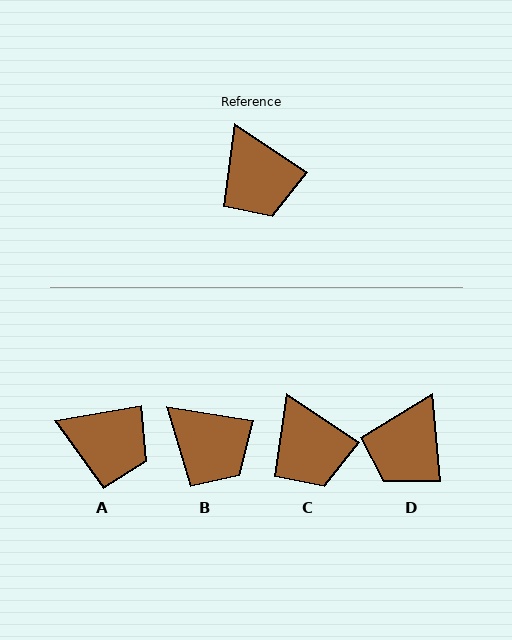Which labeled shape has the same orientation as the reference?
C.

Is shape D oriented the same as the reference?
No, it is off by about 51 degrees.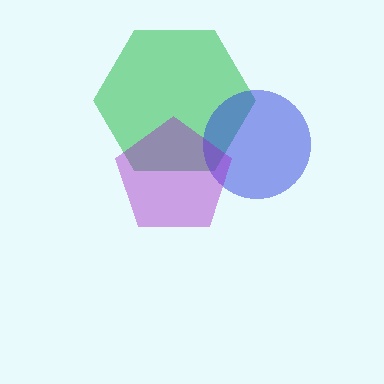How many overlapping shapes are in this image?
There are 3 overlapping shapes in the image.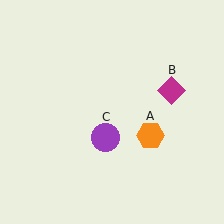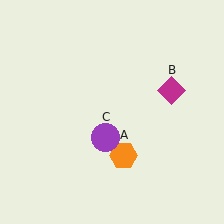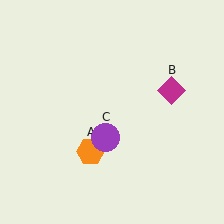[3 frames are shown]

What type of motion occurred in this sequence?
The orange hexagon (object A) rotated clockwise around the center of the scene.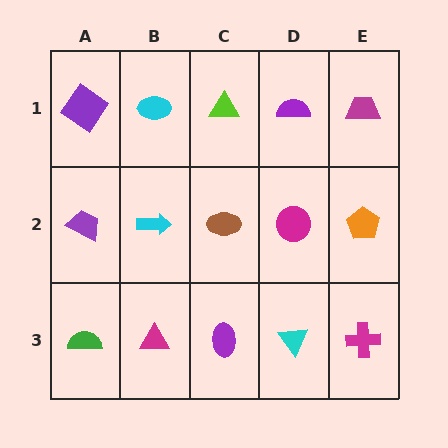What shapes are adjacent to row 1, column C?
A brown ellipse (row 2, column C), a cyan ellipse (row 1, column B), a purple semicircle (row 1, column D).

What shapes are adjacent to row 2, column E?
A magenta trapezoid (row 1, column E), a magenta cross (row 3, column E), a magenta circle (row 2, column D).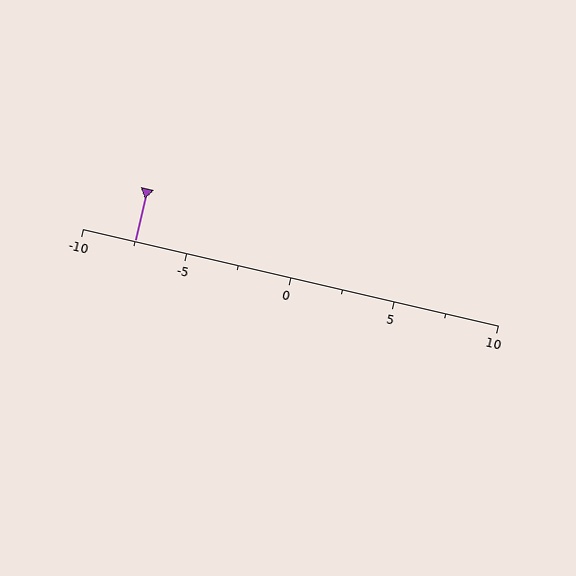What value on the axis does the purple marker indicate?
The marker indicates approximately -7.5.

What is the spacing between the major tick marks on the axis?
The major ticks are spaced 5 apart.